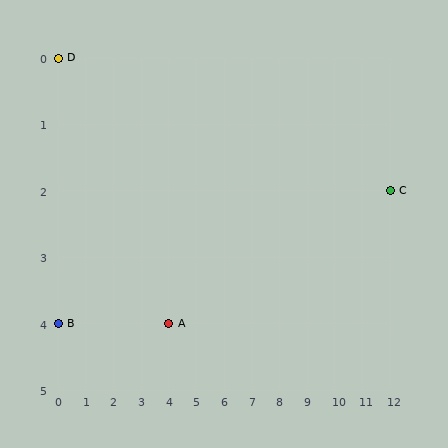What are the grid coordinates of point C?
Point C is at grid coordinates (12, 2).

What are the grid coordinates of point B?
Point B is at grid coordinates (0, 4).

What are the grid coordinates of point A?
Point A is at grid coordinates (4, 4).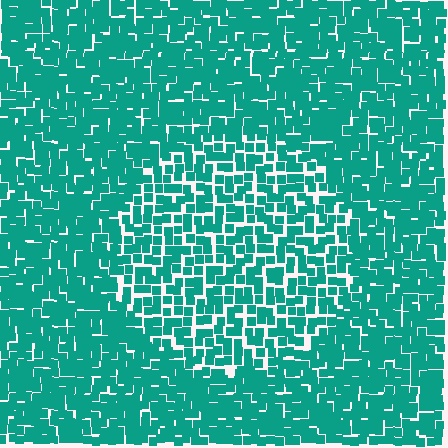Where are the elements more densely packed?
The elements are more densely packed outside the circle boundary.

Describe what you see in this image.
The image contains small teal elements arranged at two different densities. A circle-shaped region is visible where the elements are less densely packed than the surrounding area.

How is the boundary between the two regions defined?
The boundary is defined by a change in element density (approximately 1.5x ratio). All elements are the same color, size, and shape.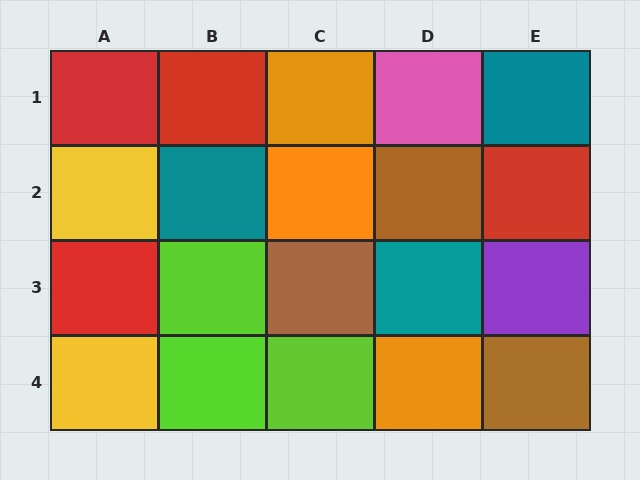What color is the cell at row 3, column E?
Purple.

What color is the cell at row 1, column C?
Orange.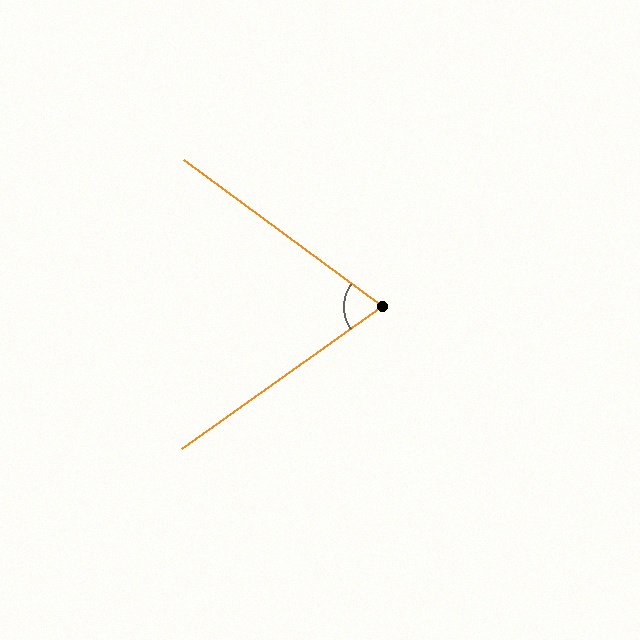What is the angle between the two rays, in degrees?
Approximately 72 degrees.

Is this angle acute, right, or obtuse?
It is acute.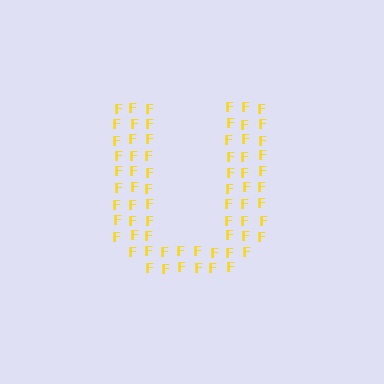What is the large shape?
The large shape is the letter U.